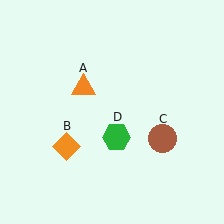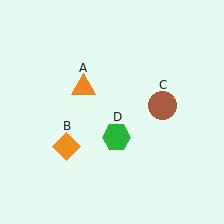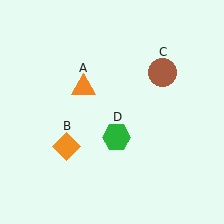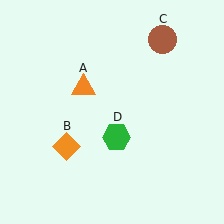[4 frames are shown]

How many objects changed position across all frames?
1 object changed position: brown circle (object C).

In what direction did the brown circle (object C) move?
The brown circle (object C) moved up.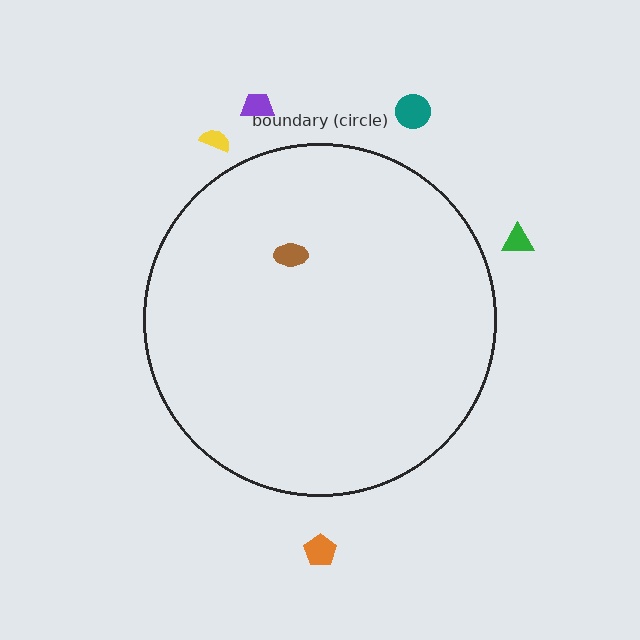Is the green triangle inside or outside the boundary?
Outside.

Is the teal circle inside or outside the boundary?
Outside.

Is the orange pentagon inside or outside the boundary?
Outside.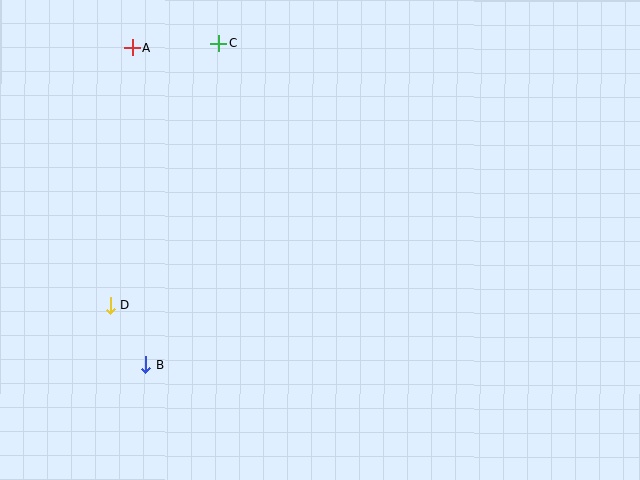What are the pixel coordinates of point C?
Point C is at (218, 43).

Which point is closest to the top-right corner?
Point C is closest to the top-right corner.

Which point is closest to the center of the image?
Point B at (145, 365) is closest to the center.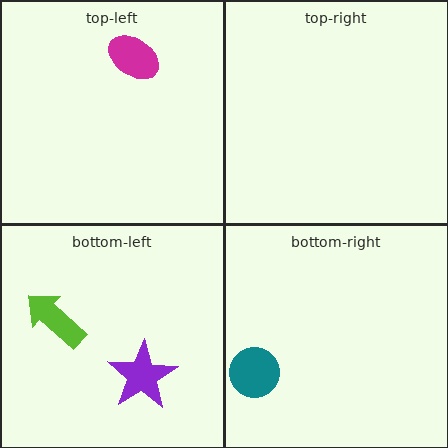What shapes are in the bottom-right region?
The teal circle.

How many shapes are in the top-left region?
1.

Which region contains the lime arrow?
The bottom-left region.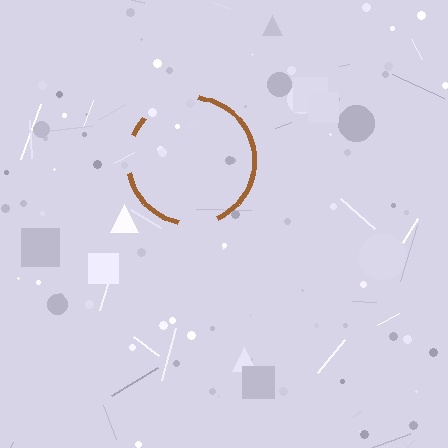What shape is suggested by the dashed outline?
The dashed outline suggests a circle.